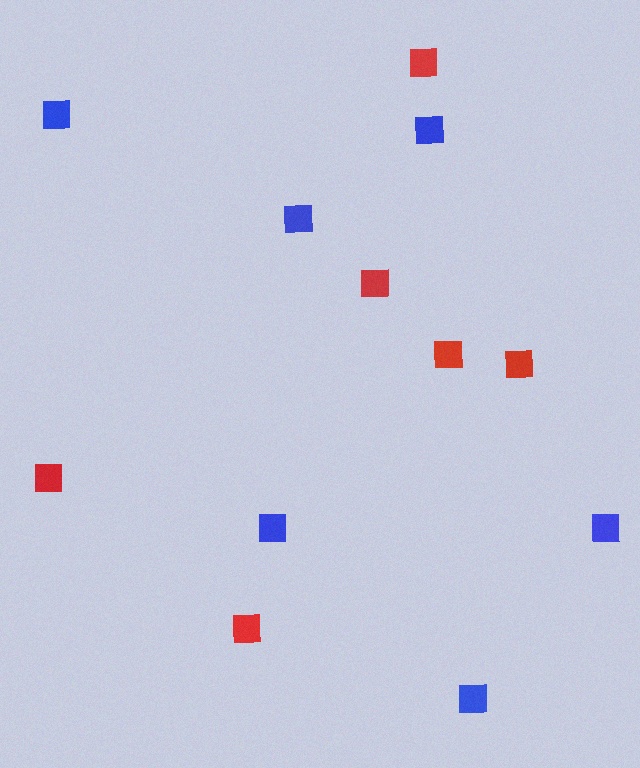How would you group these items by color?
There are 2 groups: one group of blue squares (6) and one group of red squares (6).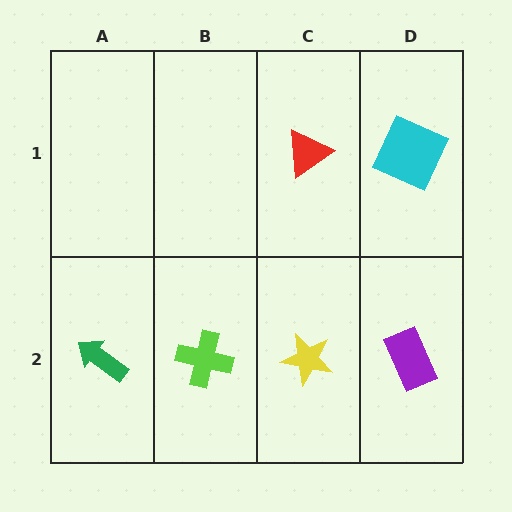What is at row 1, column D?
A cyan square.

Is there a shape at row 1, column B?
No, that cell is empty.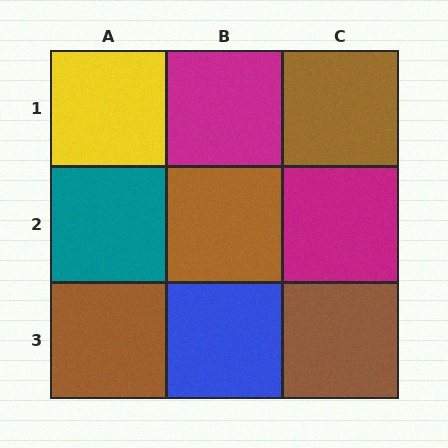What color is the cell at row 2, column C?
Magenta.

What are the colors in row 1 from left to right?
Yellow, magenta, brown.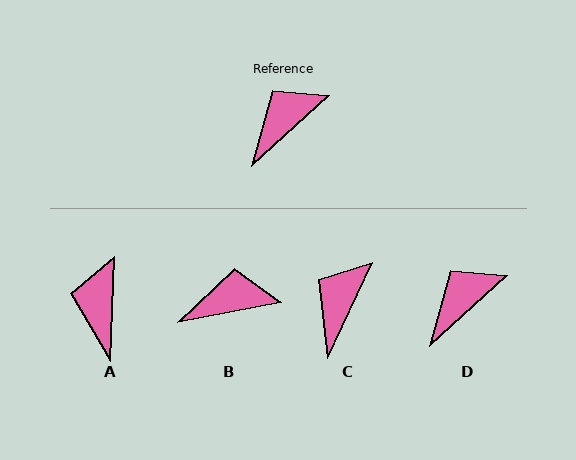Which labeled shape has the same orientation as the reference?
D.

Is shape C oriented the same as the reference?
No, it is off by about 23 degrees.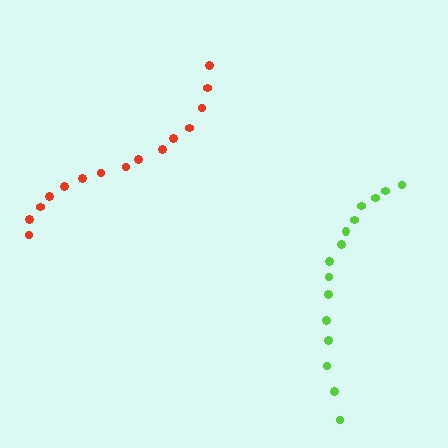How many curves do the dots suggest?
There are 2 distinct paths.